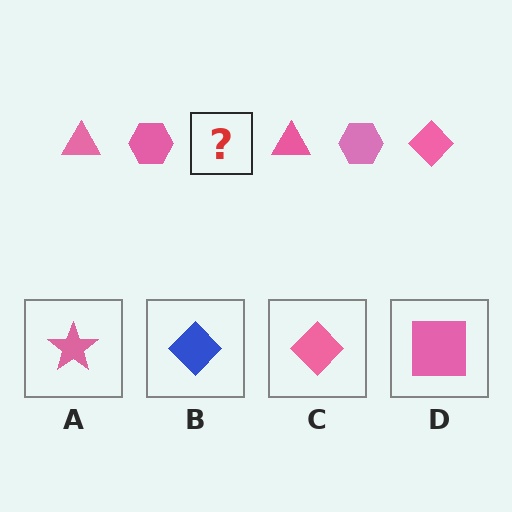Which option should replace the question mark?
Option C.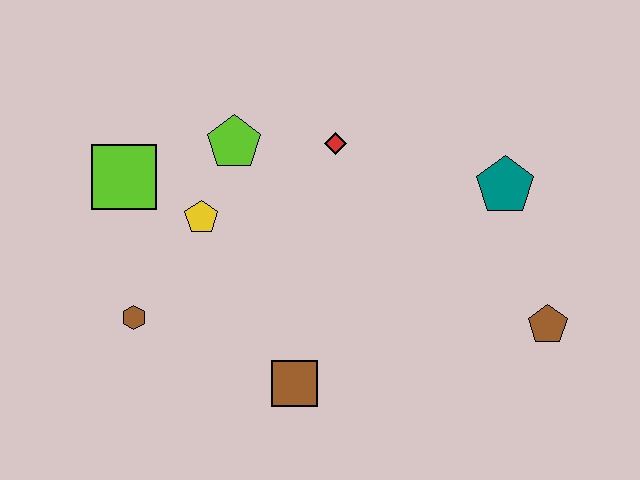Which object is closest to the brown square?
The brown hexagon is closest to the brown square.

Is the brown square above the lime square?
No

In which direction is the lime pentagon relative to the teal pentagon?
The lime pentagon is to the left of the teal pentagon.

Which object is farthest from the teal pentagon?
The brown hexagon is farthest from the teal pentagon.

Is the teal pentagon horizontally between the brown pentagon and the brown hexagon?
Yes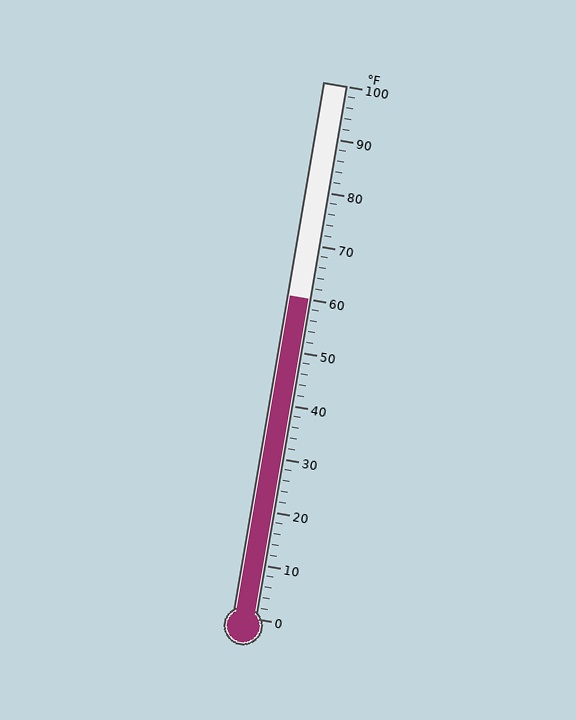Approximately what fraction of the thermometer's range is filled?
The thermometer is filled to approximately 60% of its range.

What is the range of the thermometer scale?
The thermometer scale ranges from 0°F to 100°F.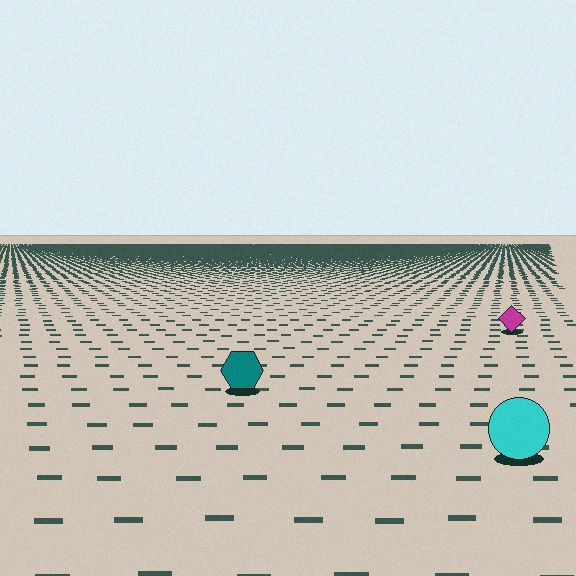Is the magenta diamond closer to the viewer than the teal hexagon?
No. The teal hexagon is closer — you can tell from the texture gradient: the ground texture is coarser near it.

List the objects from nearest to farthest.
From nearest to farthest: the cyan circle, the teal hexagon, the magenta diamond.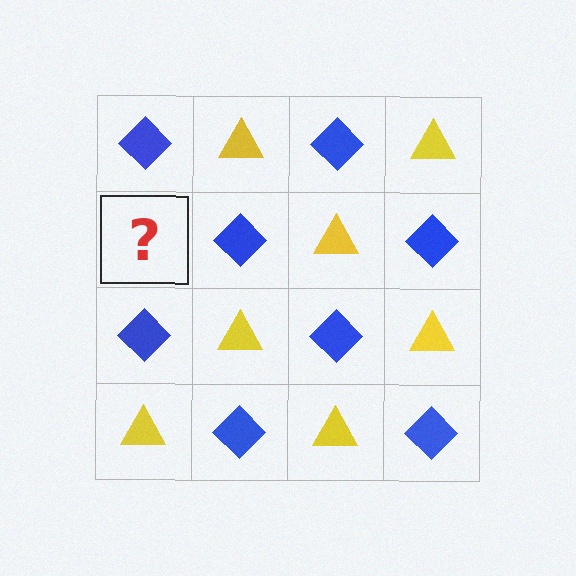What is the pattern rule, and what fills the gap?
The rule is that it alternates blue diamond and yellow triangle in a checkerboard pattern. The gap should be filled with a yellow triangle.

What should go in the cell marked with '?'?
The missing cell should contain a yellow triangle.